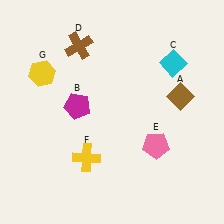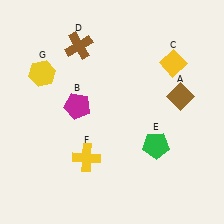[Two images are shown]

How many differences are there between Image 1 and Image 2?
There are 2 differences between the two images.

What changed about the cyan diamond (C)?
In Image 1, C is cyan. In Image 2, it changed to yellow.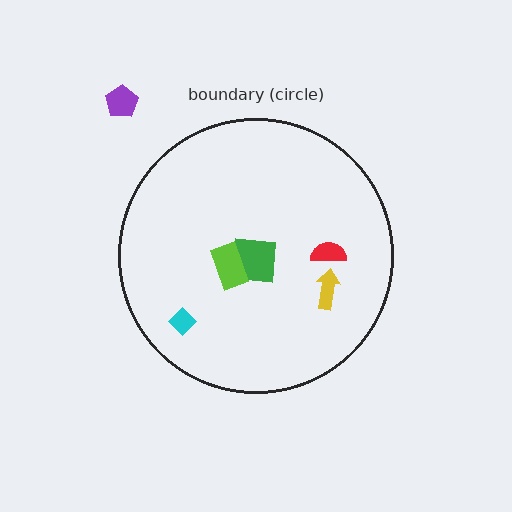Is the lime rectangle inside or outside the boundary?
Inside.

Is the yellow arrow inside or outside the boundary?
Inside.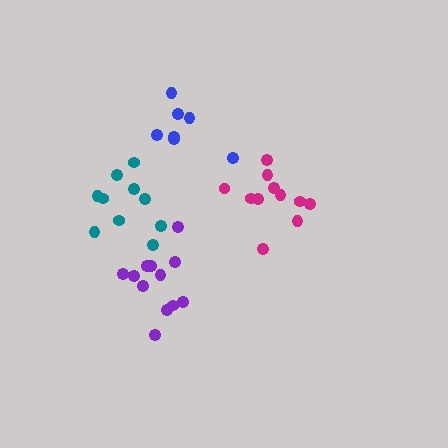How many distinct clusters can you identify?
There are 4 distinct clusters.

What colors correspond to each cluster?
The clusters are colored: blue, magenta, purple, teal.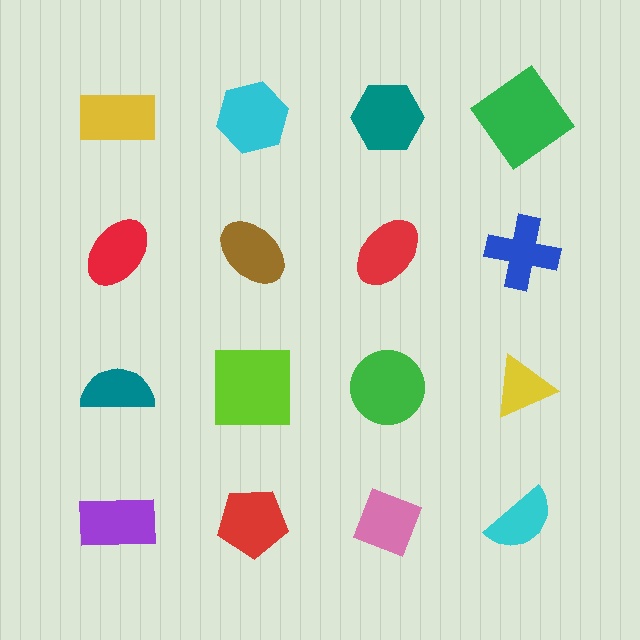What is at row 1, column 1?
A yellow rectangle.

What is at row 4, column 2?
A red pentagon.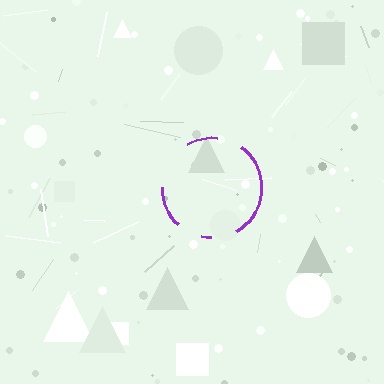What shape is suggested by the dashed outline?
The dashed outline suggests a circle.